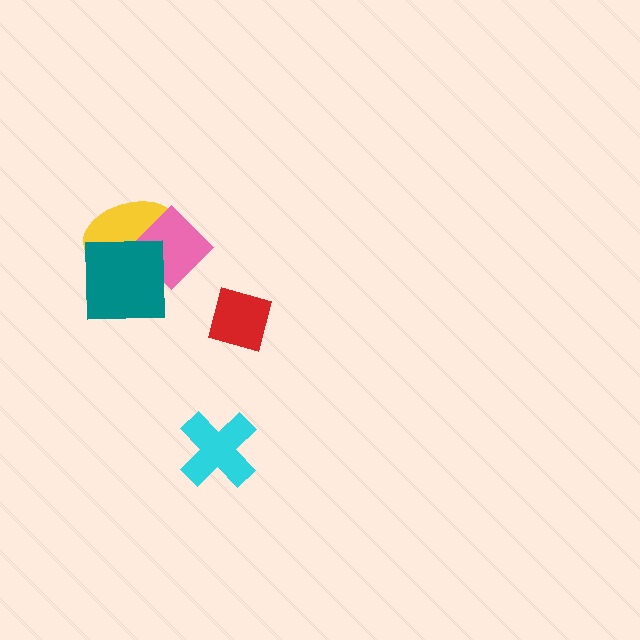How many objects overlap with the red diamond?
0 objects overlap with the red diamond.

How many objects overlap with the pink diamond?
2 objects overlap with the pink diamond.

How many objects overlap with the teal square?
2 objects overlap with the teal square.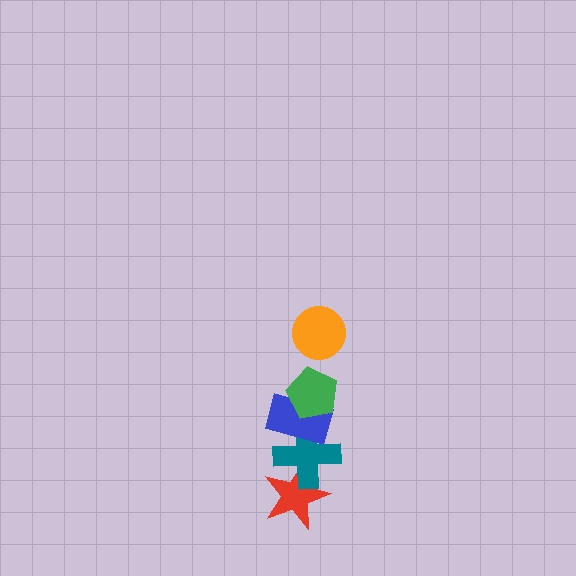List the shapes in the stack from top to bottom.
From top to bottom: the orange circle, the green pentagon, the blue rectangle, the teal cross, the red star.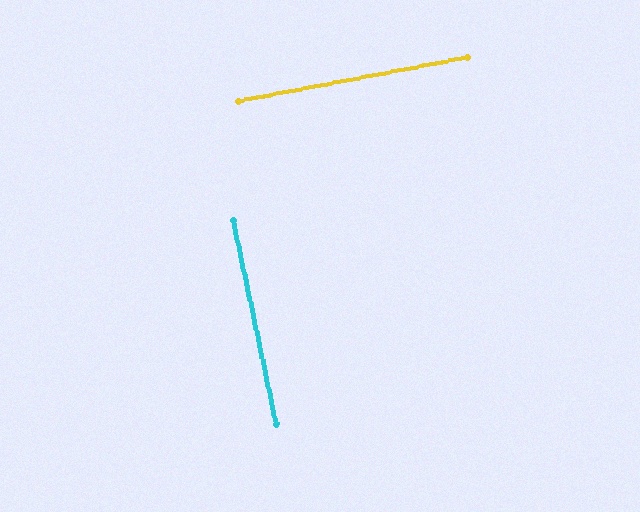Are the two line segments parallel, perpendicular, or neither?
Perpendicular — they meet at approximately 89°.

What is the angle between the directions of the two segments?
Approximately 89 degrees.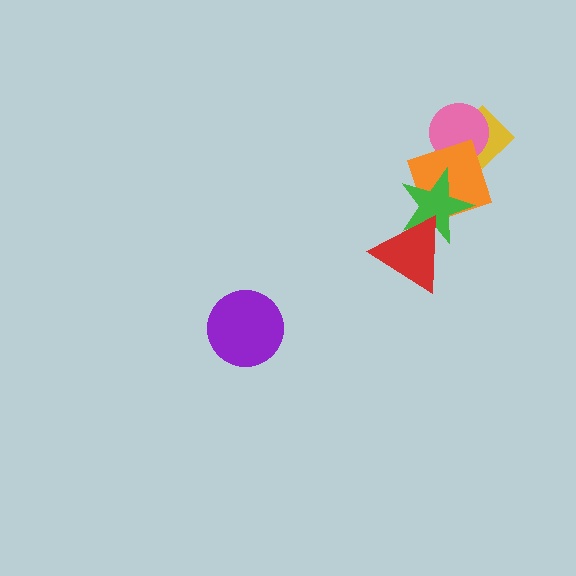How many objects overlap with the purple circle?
0 objects overlap with the purple circle.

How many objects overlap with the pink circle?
2 objects overlap with the pink circle.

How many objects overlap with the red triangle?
2 objects overlap with the red triangle.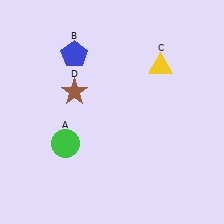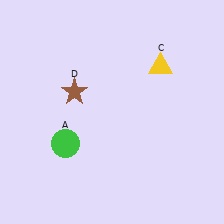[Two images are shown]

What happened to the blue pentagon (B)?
The blue pentagon (B) was removed in Image 2. It was in the top-left area of Image 1.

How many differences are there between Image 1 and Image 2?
There is 1 difference between the two images.